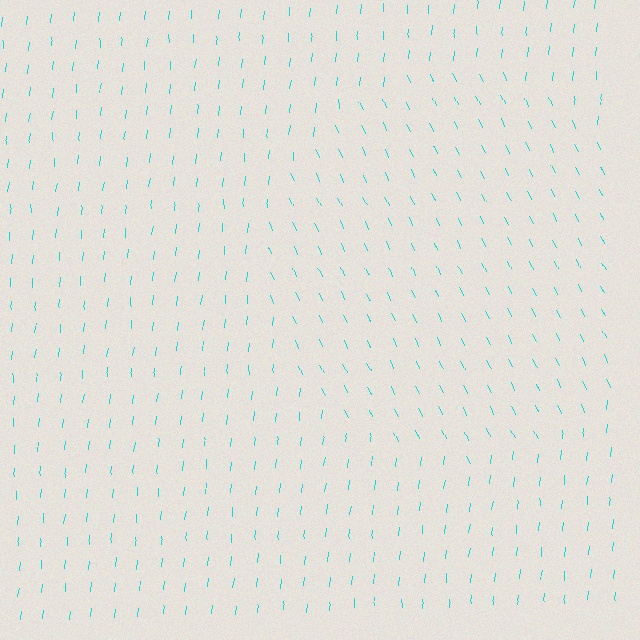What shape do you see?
I see a circle.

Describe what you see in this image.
The image is filled with small cyan line segments. A circle region in the image has lines oriented differently from the surrounding lines, creating a visible texture boundary.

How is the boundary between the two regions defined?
The boundary is defined purely by a change in line orientation (approximately 31 degrees difference). All lines are the same color and thickness.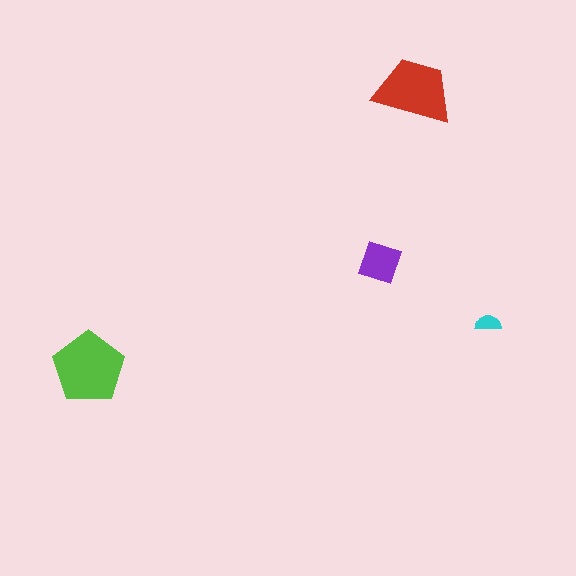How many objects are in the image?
There are 4 objects in the image.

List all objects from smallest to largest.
The cyan semicircle, the purple diamond, the red trapezoid, the lime pentagon.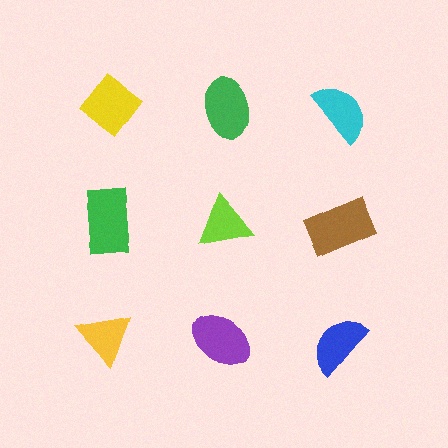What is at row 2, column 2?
A lime triangle.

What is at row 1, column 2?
A green ellipse.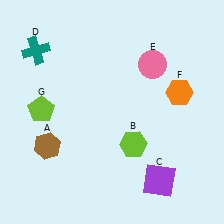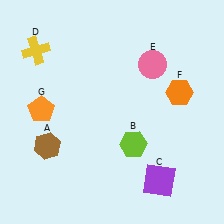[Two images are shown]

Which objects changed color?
D changed from teal to yellow. G changed from lime to orange.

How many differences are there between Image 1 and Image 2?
There are 2 differences between the two images.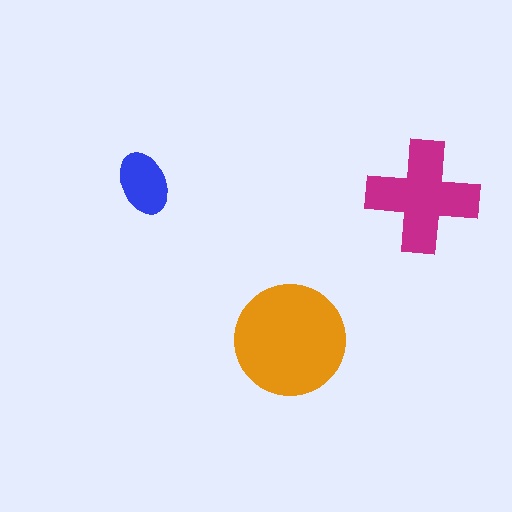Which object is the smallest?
The blue ellipse.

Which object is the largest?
The orange circle.